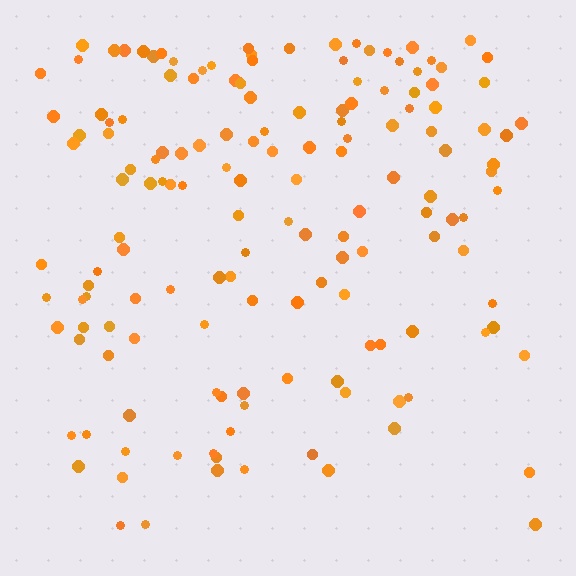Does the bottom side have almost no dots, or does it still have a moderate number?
Still a moderate number, just noticeably fewer than the top.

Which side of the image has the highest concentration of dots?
The top.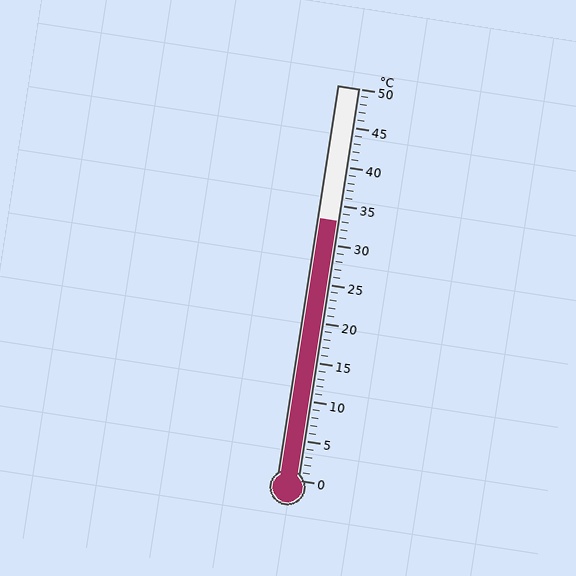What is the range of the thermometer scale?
The thermometer scale ranges from 0°C to 50°C.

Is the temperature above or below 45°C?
The temperature is below 45°C.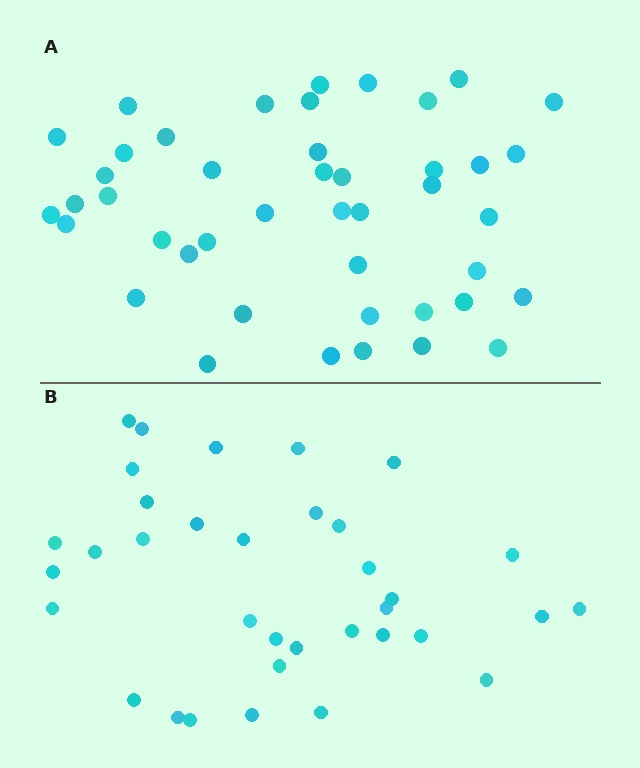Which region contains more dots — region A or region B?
Region A (the top region) has more dots.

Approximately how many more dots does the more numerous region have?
Region A has roughly 8 or so more dots than region B.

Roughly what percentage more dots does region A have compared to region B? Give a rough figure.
About 25% more.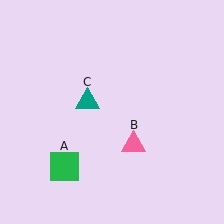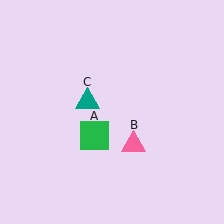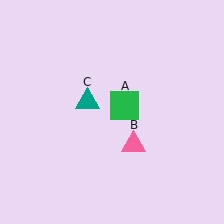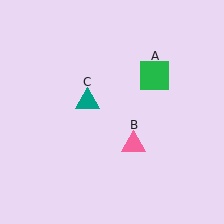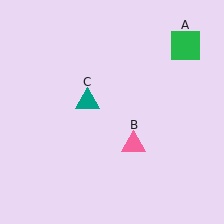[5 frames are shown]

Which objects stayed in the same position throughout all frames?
Pink triangle (object B) and teal triangle (object C) remained stationary.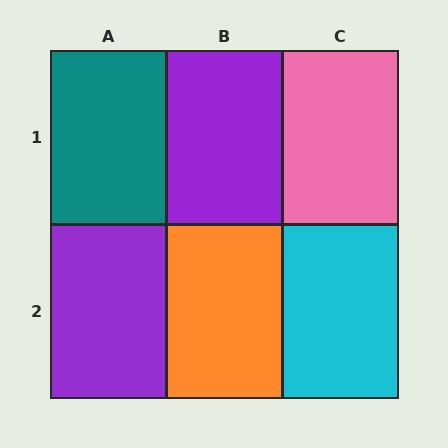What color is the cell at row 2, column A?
Purple.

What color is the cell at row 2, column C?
Cyan.